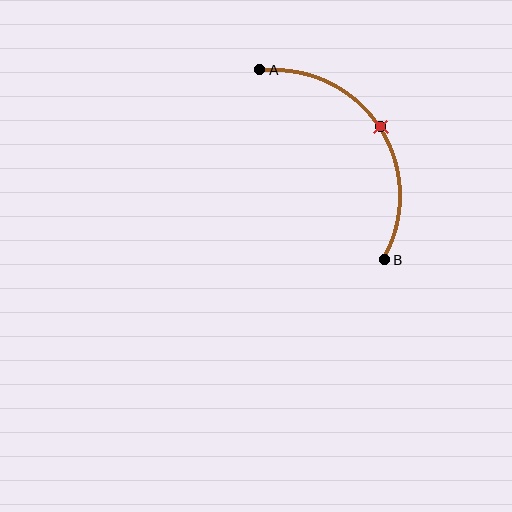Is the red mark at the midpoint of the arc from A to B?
Yes. The red mark lies on the arc at equal arc-length from both A and B — it is the arc midpoint.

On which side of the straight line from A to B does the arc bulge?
The arc bulges to the right of the straight line connecting A and B.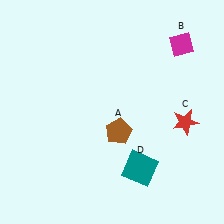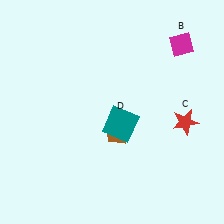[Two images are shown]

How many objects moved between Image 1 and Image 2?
1 object moved between the two images.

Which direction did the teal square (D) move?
The teal square (D) moved up.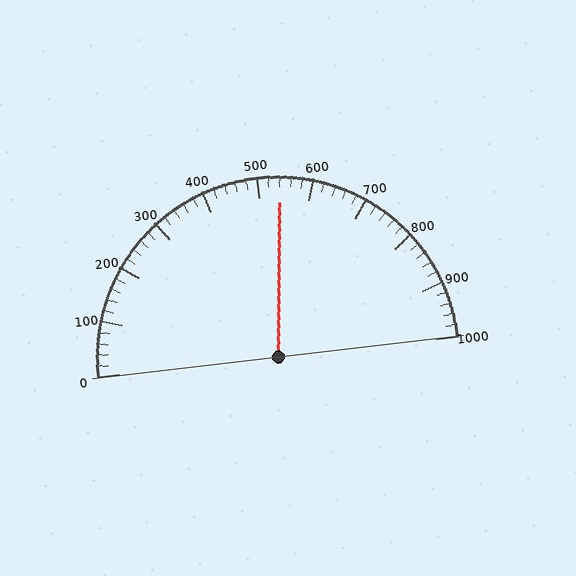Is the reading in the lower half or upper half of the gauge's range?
The reading is in the upper half of the range (0 to 1000).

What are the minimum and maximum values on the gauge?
The gauge ranges from 0 to 1000.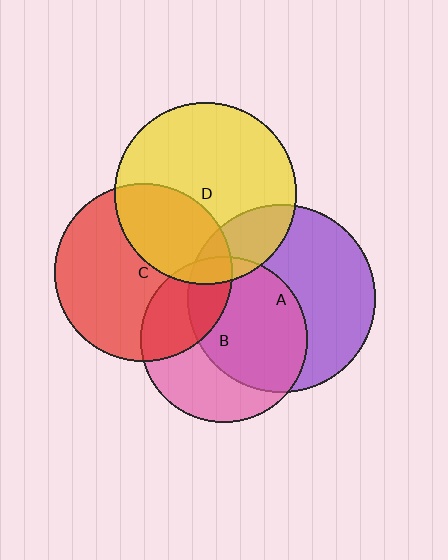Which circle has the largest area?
Circle A (purple).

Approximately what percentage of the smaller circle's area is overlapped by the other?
Approximately 35%.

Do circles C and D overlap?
Yes.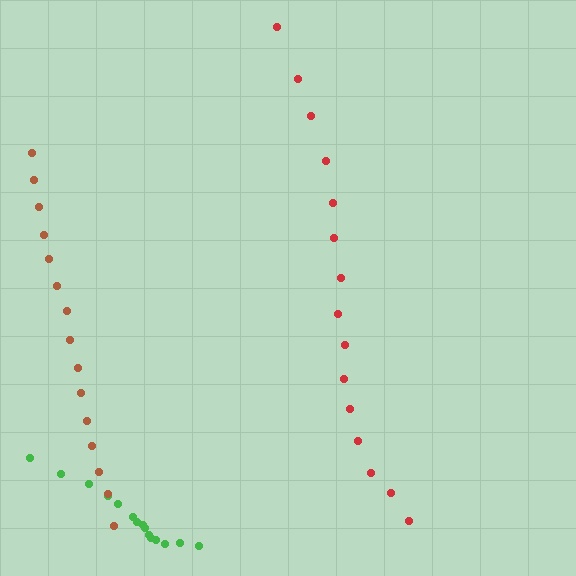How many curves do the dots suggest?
There are 3 distinct paths.